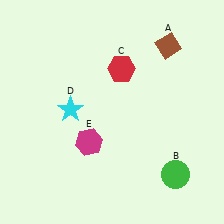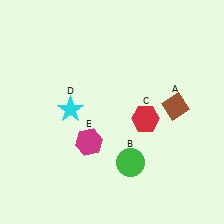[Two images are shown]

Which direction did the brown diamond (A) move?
The brown diamond (A) moved down.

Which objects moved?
The objects that moved are: the brown diamond (A), the green circle (B), the red hexagon (C).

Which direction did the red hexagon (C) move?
The red hexagon (C) moved down.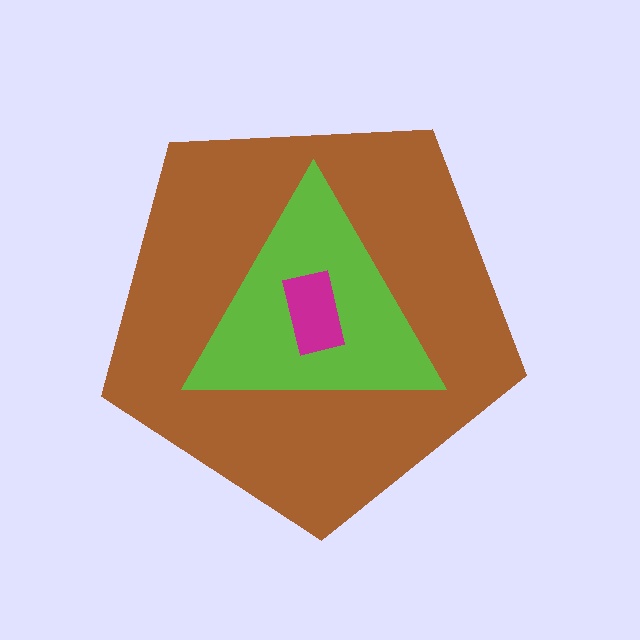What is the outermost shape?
The brown pentagon.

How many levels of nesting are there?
3.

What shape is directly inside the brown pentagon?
The lime triangle.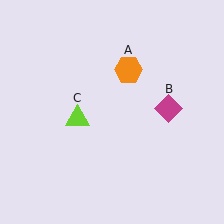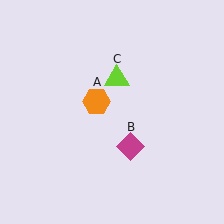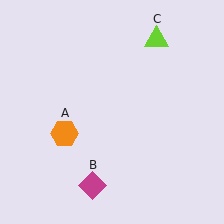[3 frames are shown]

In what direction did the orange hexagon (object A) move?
The orange hexagon (object A) moved down and to the left.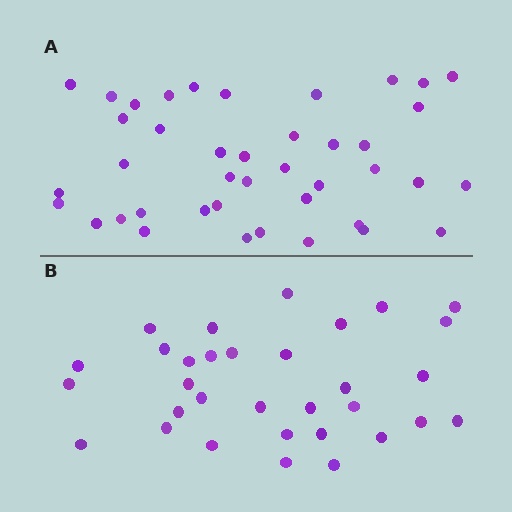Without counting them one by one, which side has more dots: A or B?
Region A (the top region) has more dots.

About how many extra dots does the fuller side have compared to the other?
Region A has roughly 8 or so more dots than region B.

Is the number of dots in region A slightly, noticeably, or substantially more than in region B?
Region A has noticeably more, but not dramatically so. The ratio is roughly 1.3 to 1.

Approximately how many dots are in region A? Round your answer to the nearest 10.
About 40 dots. (The exact count is 41, which rounds to 40.)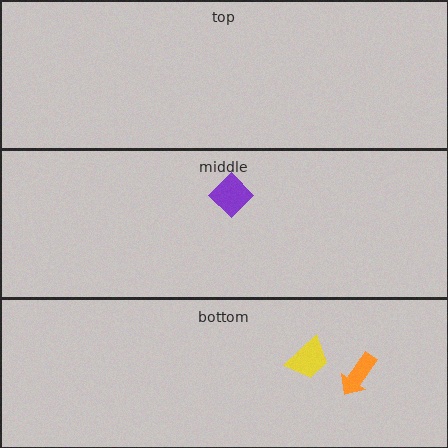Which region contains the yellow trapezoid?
The bottom region.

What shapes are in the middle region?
The purple diamond.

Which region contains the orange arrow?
The bottom region.